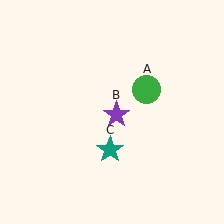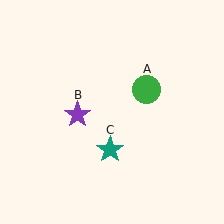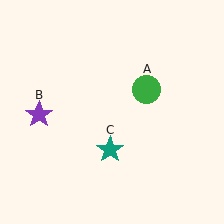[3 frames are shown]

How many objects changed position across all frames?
1 object changed position: purple star (object B).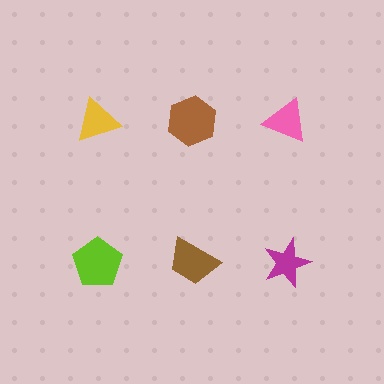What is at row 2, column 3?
A magenta star.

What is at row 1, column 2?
A brown hexagon.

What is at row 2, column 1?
A lime pentagon.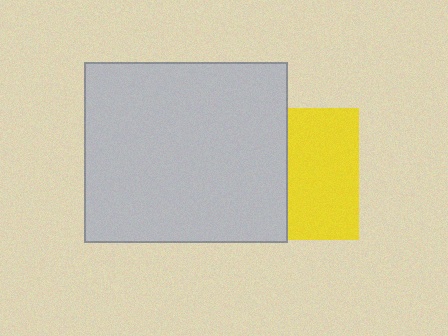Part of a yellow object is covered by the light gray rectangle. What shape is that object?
It is a square.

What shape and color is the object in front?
The object in front is a light gray rectangle.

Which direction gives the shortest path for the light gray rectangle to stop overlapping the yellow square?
Moving left gives the shortest separation.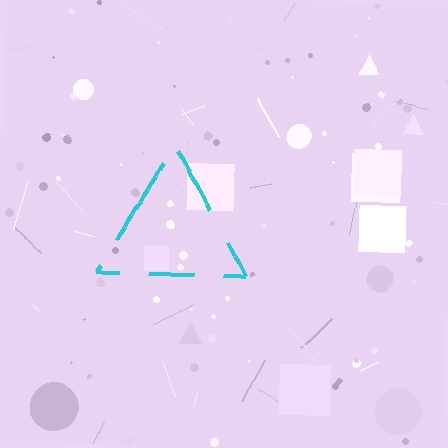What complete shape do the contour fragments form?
The contour fragments form a triangle.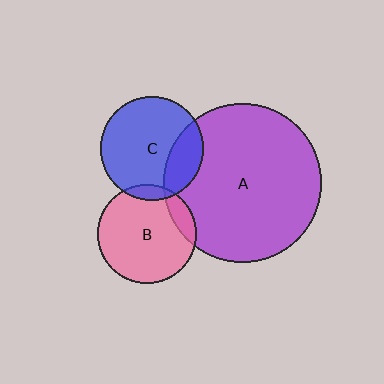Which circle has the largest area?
Circle A (purple).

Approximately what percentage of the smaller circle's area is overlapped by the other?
Approximately 5%.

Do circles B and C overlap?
Yes.